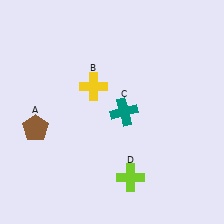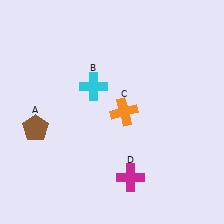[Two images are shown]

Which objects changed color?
B changed from yellow to cyan. C changed from teal to orange. D changed from lime to magenta.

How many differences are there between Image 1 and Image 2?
There are 3 differences between the two images.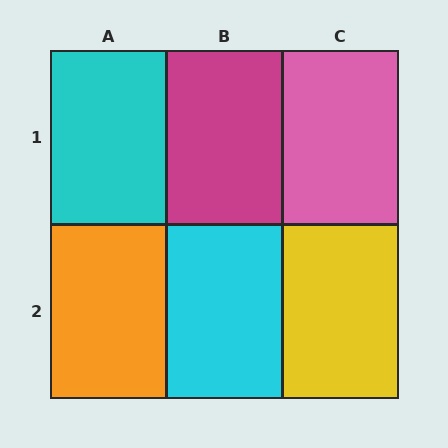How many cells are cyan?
2 cells are cyan.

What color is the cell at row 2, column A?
Orange.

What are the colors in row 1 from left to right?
Cyan, magenta, pink.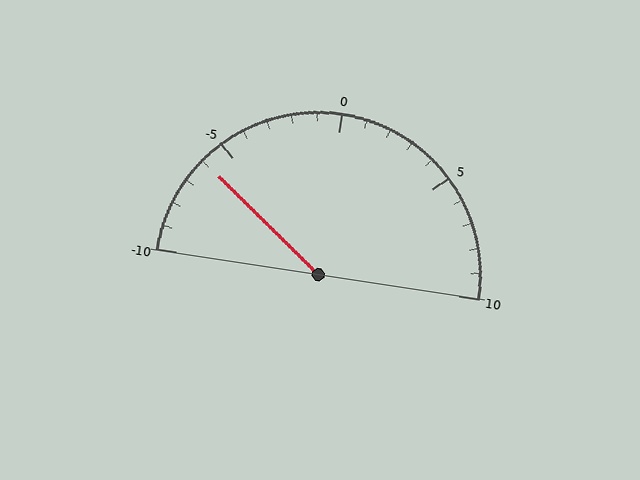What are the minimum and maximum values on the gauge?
The gauge ranges from -10 to 10.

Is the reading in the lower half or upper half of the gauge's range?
The reading is in the lower half of the range (-10 to 10).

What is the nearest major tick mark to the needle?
The nearest major tick mark is -5.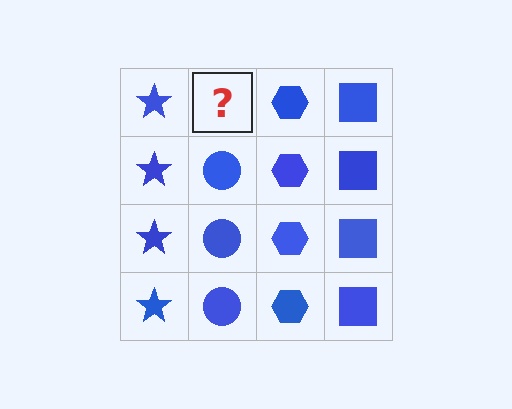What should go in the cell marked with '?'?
The missing cell should contain a blue circle.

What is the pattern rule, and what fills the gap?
The rule is that each column has a consistent shape. The gap should be filled with a blue circle.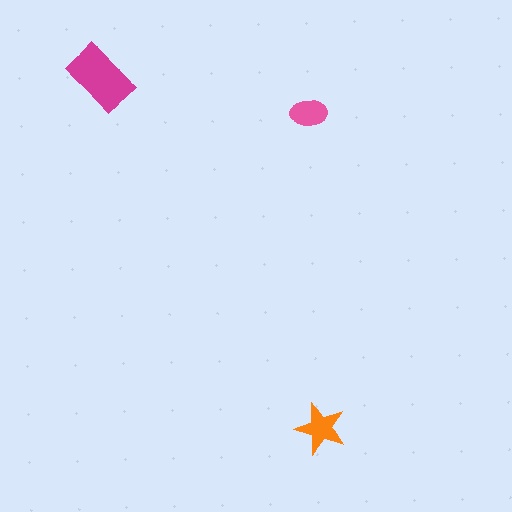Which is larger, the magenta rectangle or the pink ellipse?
The magenta rectangle.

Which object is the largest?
The magenta rectangle.